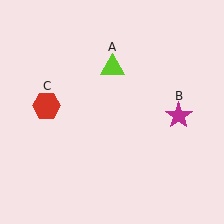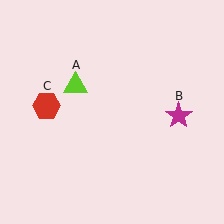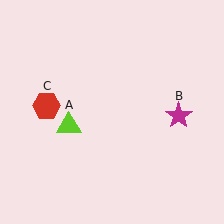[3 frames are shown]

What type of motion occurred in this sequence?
The lime triangle (object A) rotated counterclockwise around the center of the scene.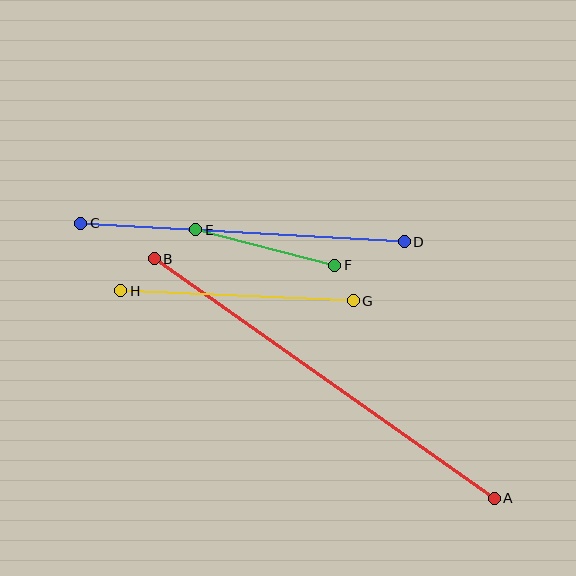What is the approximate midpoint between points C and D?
The midpoint is at approximately (242, 233) pixels.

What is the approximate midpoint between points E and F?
The midpoint is at approximately (265, 248) pixels.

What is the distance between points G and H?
The distance is approximately 233 pixels.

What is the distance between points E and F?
The distance is approximately 143 pixels.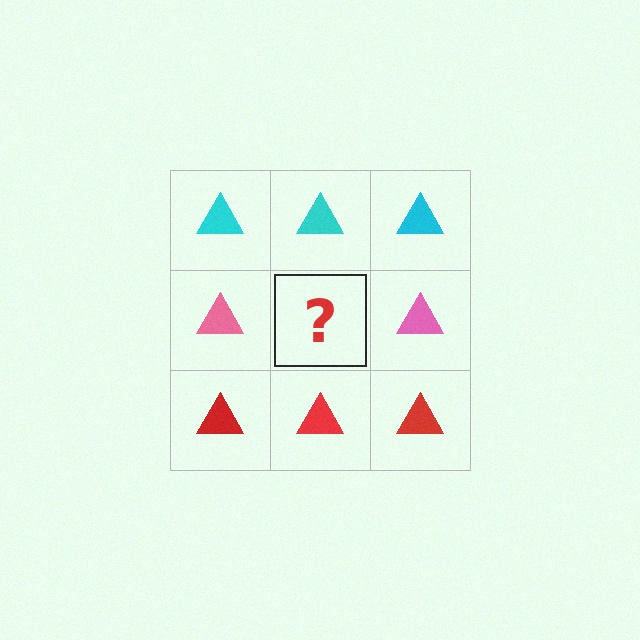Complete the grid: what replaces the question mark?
The question mark should be replaced with a pink triangle.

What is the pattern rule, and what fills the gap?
The rule is that each row has a consistent color. The gap should be filled with a pink triangle.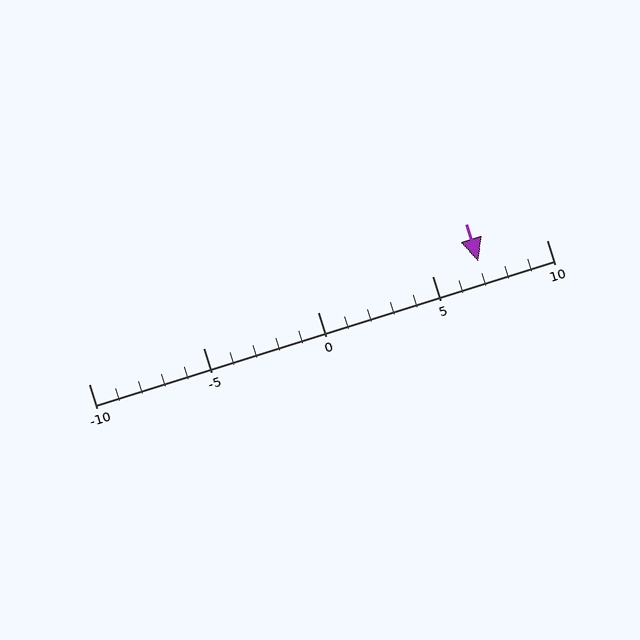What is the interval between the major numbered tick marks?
The major tick marks are spaced 5 units apart.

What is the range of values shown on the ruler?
The ruler shows values from -10 to 10.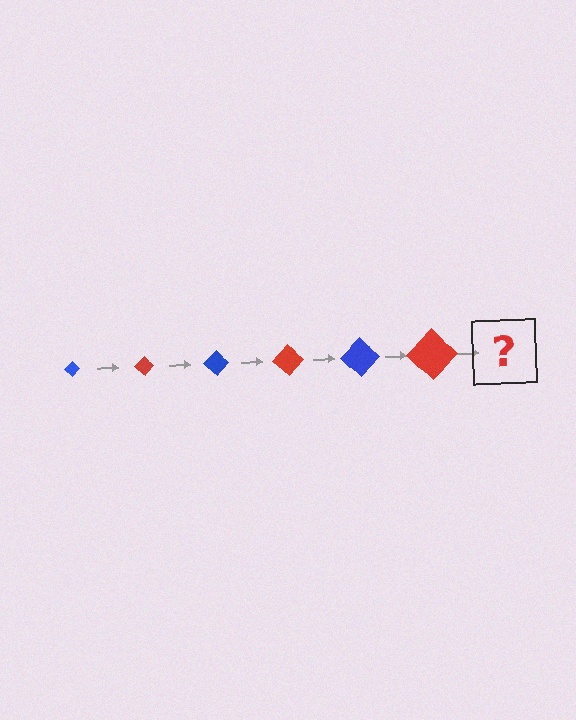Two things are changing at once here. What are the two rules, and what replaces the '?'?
The two rules are that the diamond grows larger each step and the color cycles through blue and red. The '?' should be a blue diamond, larger than the previous one.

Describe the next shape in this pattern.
It should be a blue diamond, larger than the previous one.